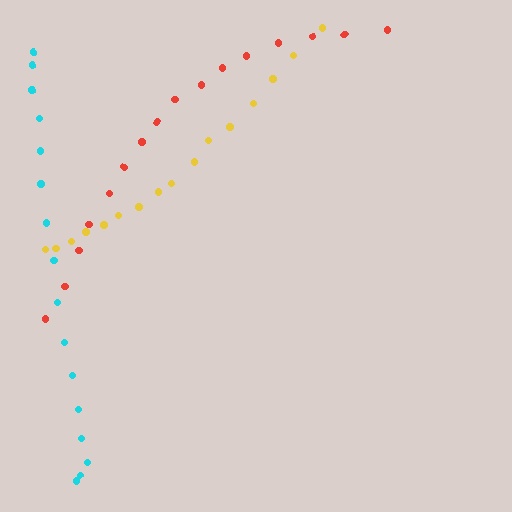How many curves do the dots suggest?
There are 3 distinct paths.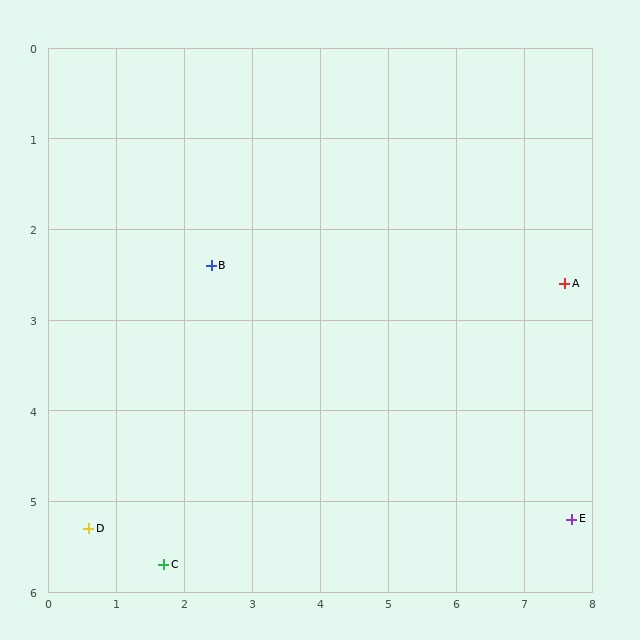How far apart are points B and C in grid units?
Points B and C are about 3.4 grid units apart.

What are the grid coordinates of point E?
Point E is at approximately (7.7, 5.2).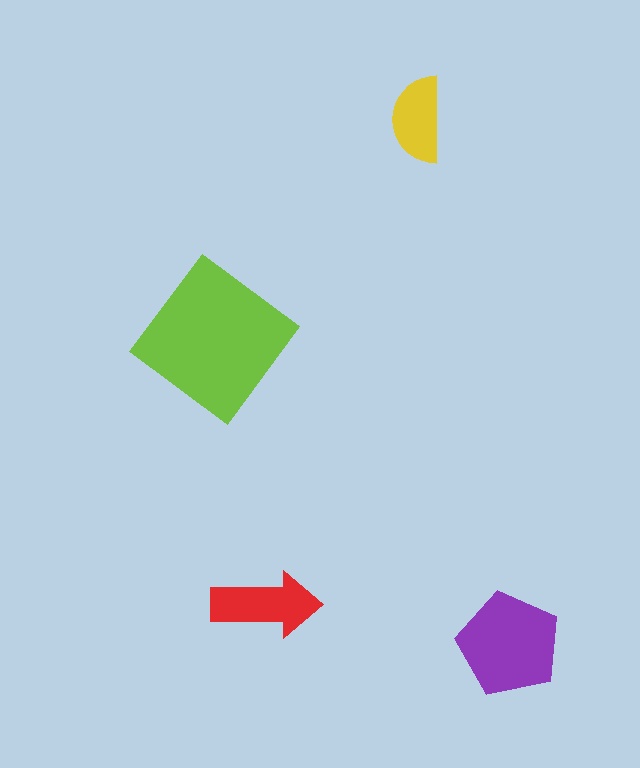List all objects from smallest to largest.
The yellow semicircle, the red arrow, the purple pentagon, the lime diamond.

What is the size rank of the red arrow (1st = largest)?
3rd.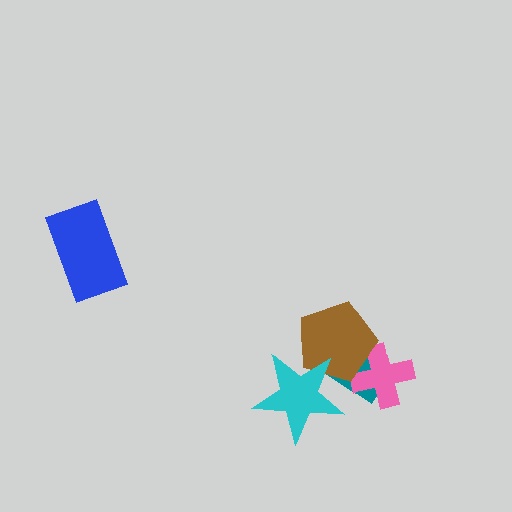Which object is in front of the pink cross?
The brown pentagon is in front of the pink cross.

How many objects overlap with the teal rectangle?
3 objects overlap with the teal rectangle.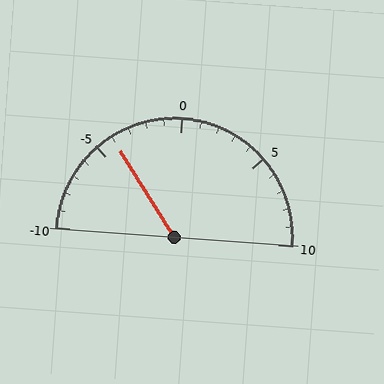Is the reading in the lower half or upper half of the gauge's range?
The reading is in the lower half of the range (-10 to 10).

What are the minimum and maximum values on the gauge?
The gauge ranges from -10 to 10.